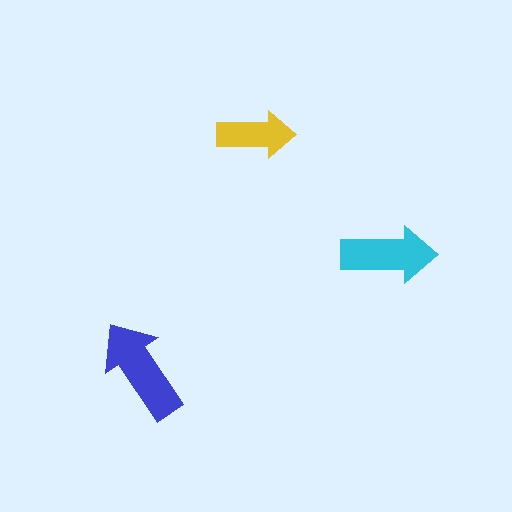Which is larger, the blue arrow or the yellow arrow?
The blue one.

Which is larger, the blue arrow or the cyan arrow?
The blue one.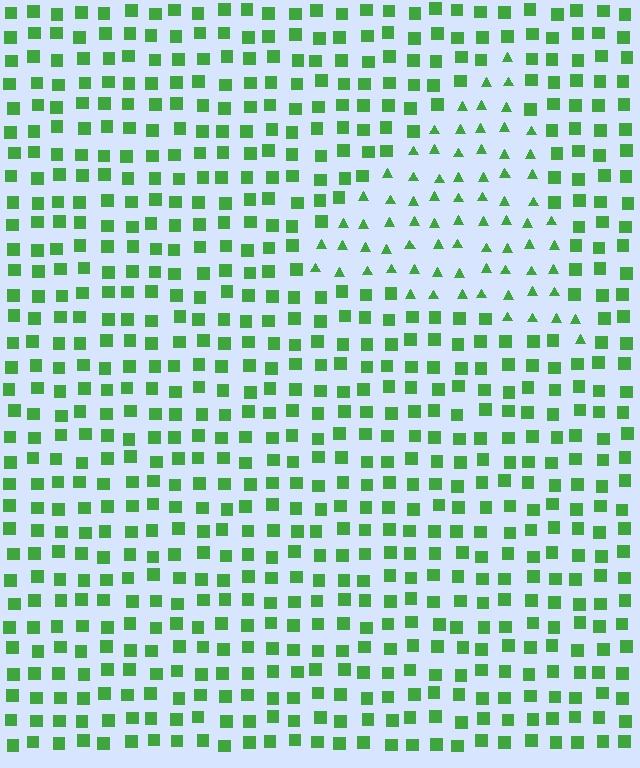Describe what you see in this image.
The image is filled with small green elements arranged in a uniform grid. A triangle-shaped region contains triangles, while the surrounding area contains squares. The boundary is defined purely by the change in element shape.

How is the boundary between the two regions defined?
The boundary is defined by a change in element shape: triangles inside vs. squares outside. All elements share the same color and spacing.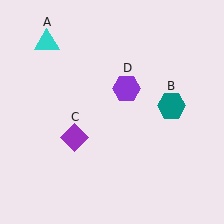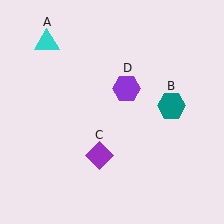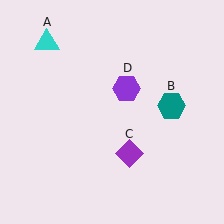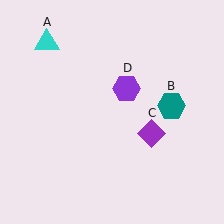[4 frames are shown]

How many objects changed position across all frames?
1 object changed position: purple diamond (object C).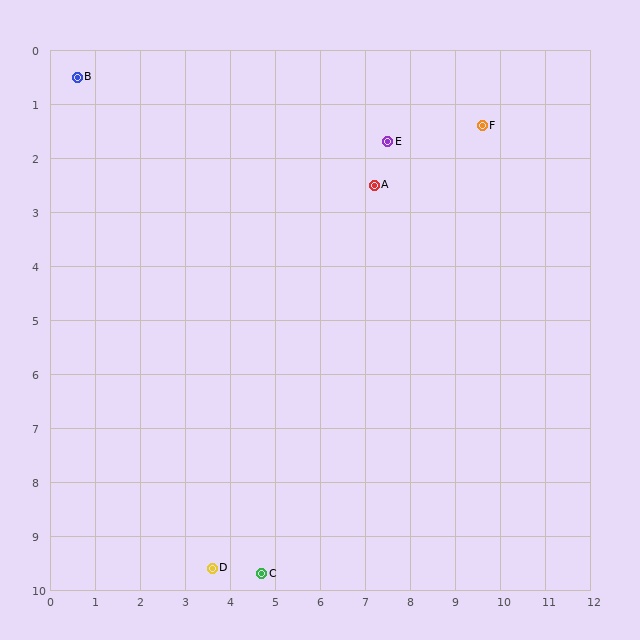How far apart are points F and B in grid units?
Points F and B are about 9.0 grid units apart.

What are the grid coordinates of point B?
Point B is at approximately (0.6, 0.5).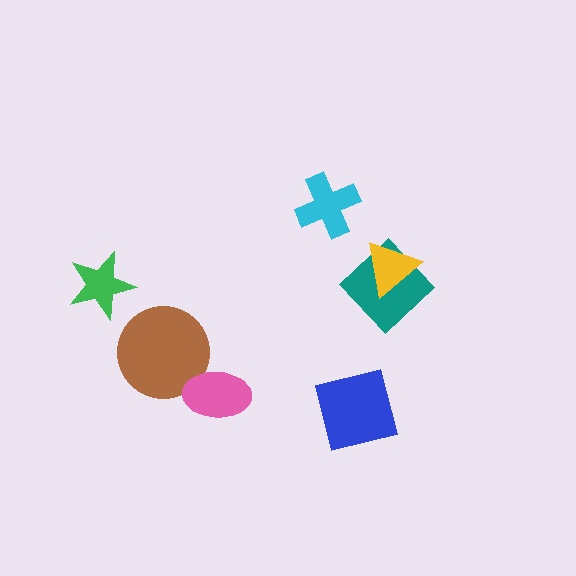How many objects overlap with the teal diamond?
1 object overlaps with the teal diamond.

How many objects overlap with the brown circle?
1 object overlaps with the brown circle.